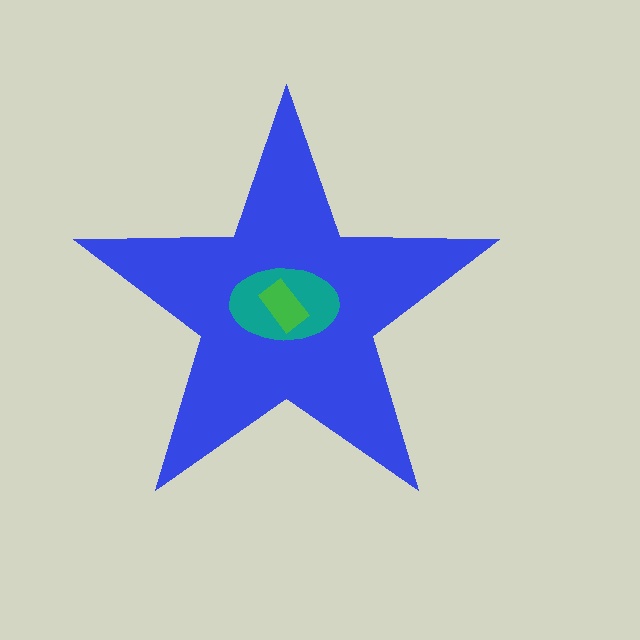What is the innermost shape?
The green rectangle.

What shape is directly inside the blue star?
The teal ellipse.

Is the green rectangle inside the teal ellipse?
Yes.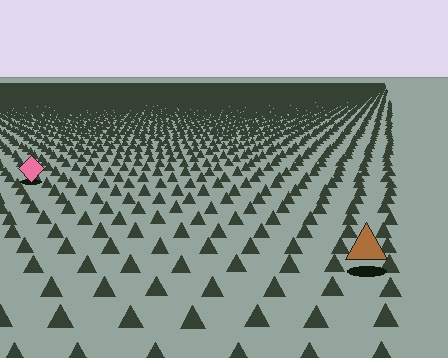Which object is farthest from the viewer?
The pink diamond is farthest from the viewer. It appears smaller and the ground texture around it is denser.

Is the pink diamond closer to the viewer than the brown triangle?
No. The brown triangle is closer — you can tell from the texture gradient: the ground texture is coarser near it.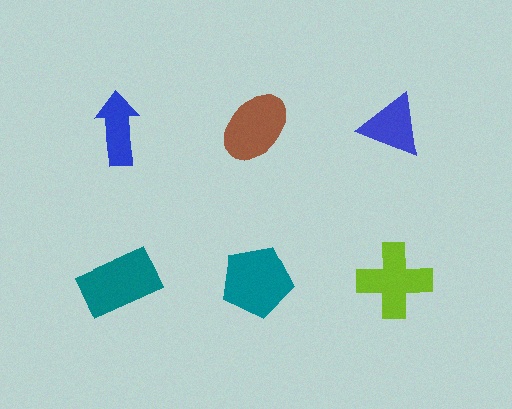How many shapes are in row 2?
3 shapes.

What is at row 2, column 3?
A lime cross.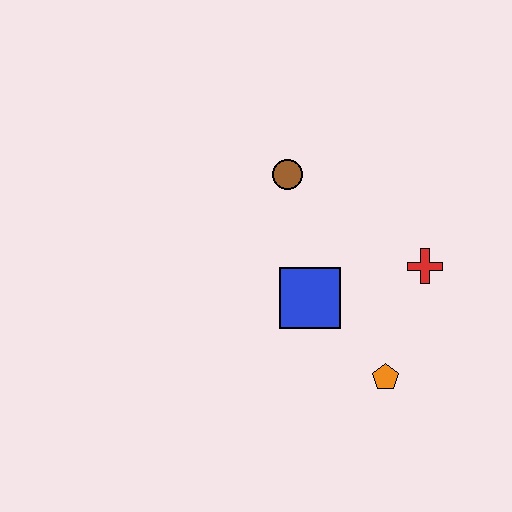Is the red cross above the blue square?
Yes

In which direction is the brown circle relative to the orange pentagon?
The brown circle is above the orange pentagon.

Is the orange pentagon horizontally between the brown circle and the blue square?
No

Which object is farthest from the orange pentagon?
The brown circle is farthest from the orange pentagon.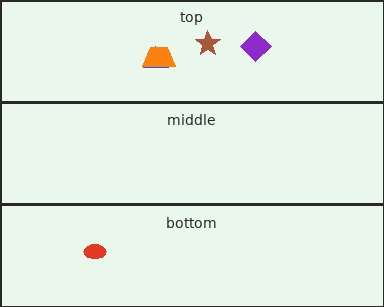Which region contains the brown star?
The top region.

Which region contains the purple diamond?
The top region.